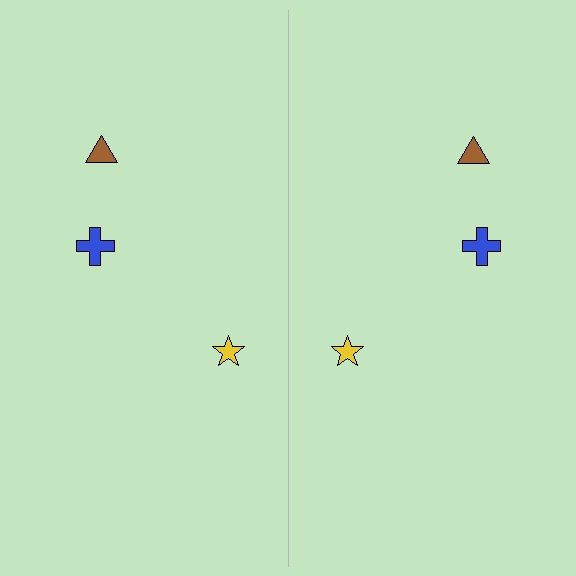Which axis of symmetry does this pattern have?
The pattern has a vertical axis of symmetry running through the center of the image.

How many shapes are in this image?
There are 6 shapes in this image.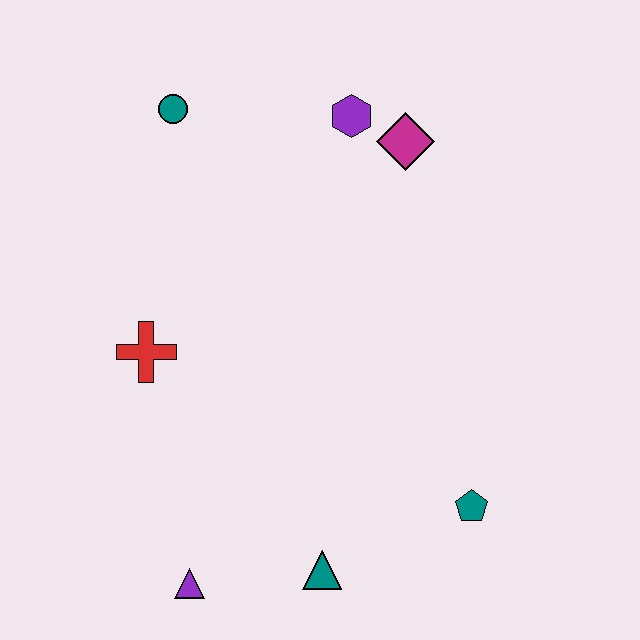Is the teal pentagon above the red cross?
No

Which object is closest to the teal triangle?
The purple triangle is closest to the teal triangle.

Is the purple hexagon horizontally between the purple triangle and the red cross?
No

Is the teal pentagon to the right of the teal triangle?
Yes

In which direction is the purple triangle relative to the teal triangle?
The purple triangle is to the left of the teal triangle.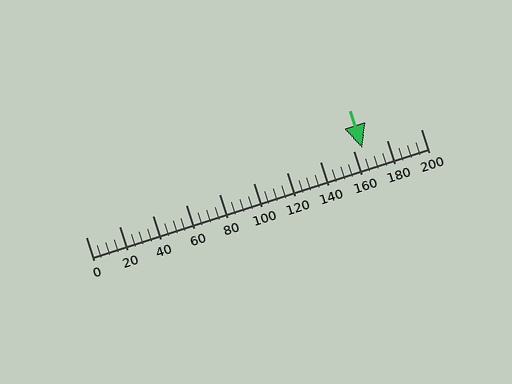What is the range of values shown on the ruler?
The ruler shows values from 0 to 200.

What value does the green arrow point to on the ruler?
The green arrow points to approximately 165.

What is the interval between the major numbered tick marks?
The major tick marks are spaced 20 units apart.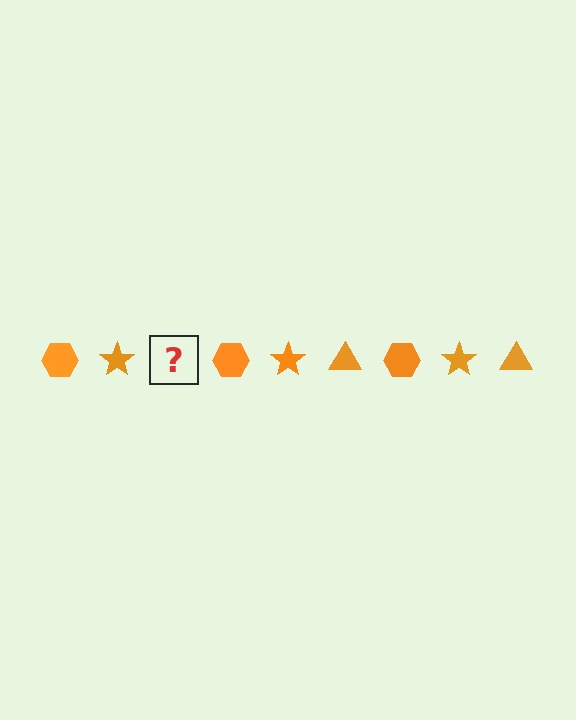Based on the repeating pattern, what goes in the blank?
The blank should be an orange triangle.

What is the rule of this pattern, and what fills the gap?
The rule is that the pattern cycles through hexagon, star, triangle shapes in orange. The gap should be filled with an orange triangle.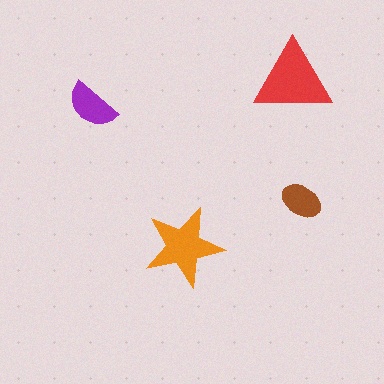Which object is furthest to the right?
The brown ellipse is rightmost.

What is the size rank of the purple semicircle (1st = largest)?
3rd.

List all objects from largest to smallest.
The red triangle, the orange star, the purple semicircle, the brown ellipse.